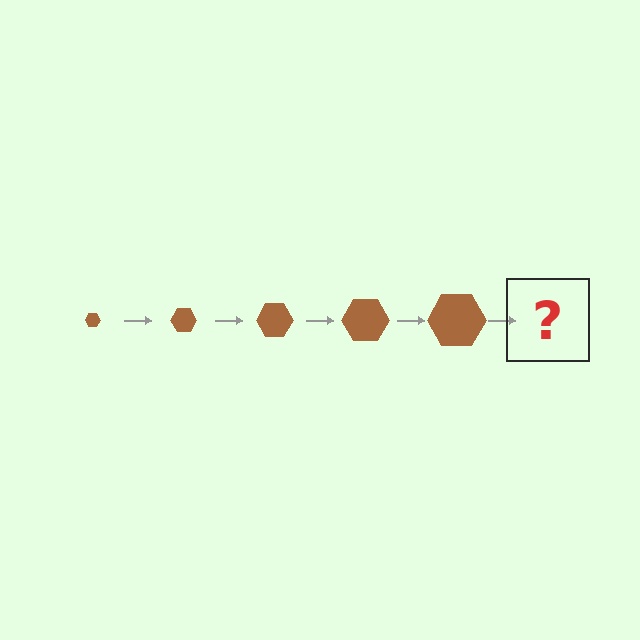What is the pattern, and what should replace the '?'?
The pattern is that the hexagon gets progressively larger each step. The '?' should be a brown hexagon, larger than the previous one.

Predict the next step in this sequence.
The next step is a brown hexagon, larger than the previous one.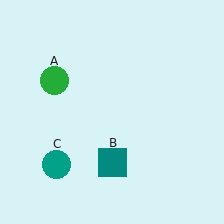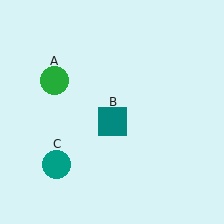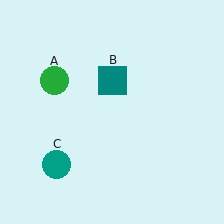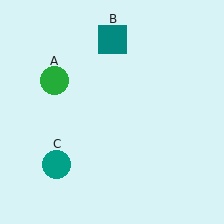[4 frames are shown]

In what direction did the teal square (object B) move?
The teal square (object B) moved up.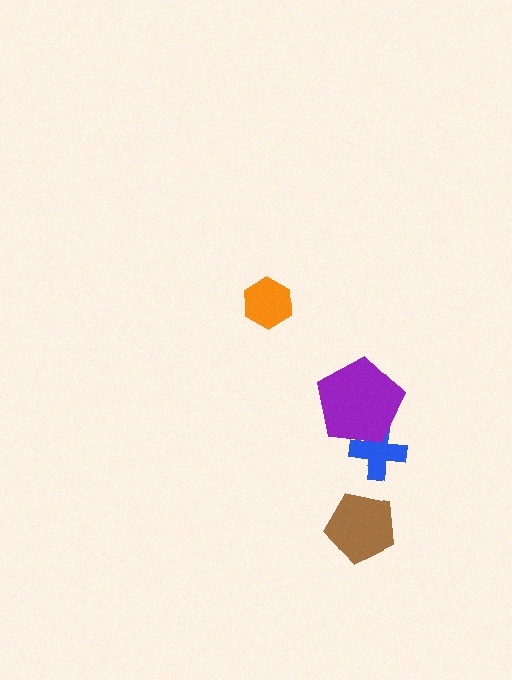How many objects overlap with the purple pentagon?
1 object overlaps with the purple pentagon.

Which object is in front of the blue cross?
The purple pentagon is in front of the blue cross.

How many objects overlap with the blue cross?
1 object overlaps with the blue cross.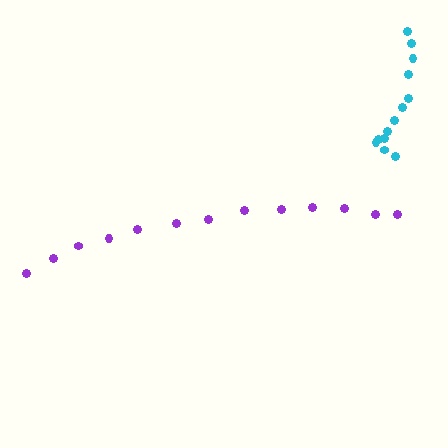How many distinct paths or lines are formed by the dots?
There are 2 distinct paths.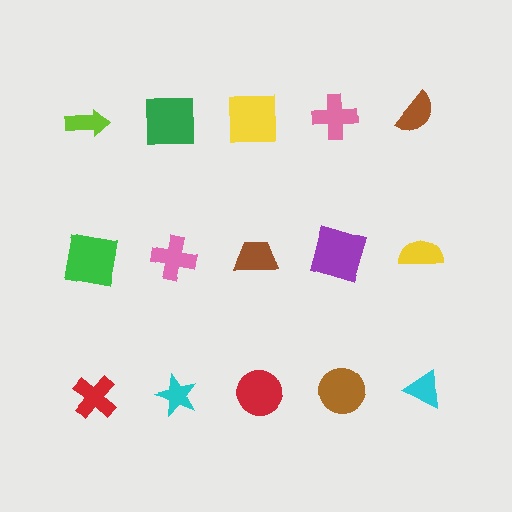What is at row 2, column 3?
A brown trapezoid.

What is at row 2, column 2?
A pink cross.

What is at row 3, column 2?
A cyan star.